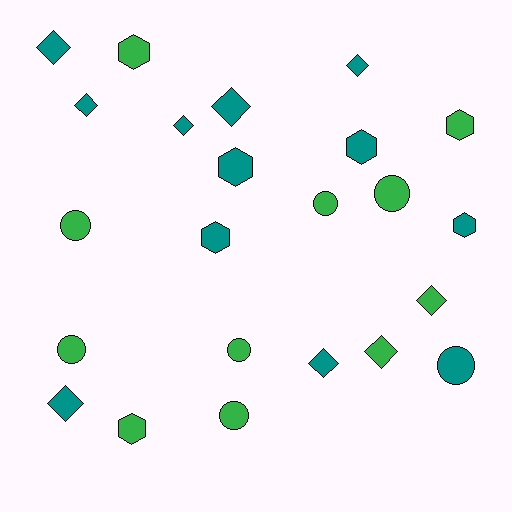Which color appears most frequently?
Teal, with 12 objects.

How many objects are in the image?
There are 23 objects.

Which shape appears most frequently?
Diamond, with 9 objects.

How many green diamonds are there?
There are 2 green diamonds.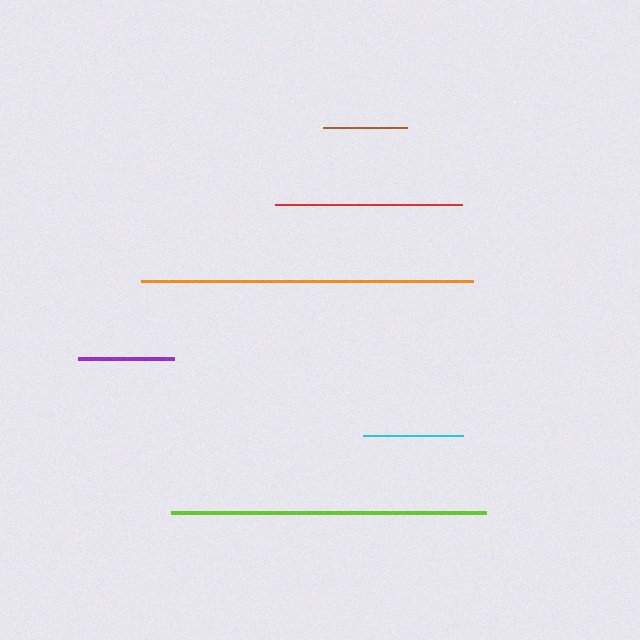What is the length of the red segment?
The red segment is approximately 187 pixels long.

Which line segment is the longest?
The orange line is the longest at approximately 332 pixels.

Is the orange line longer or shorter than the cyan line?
The orange line is longer than the cyan line.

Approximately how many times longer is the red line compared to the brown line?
The red line is approximately 2.2 times the length of the brown line.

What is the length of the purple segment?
The purple segment is approximately 96 pixels long.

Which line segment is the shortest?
The brown line is the shortest at approximately 84 pixels.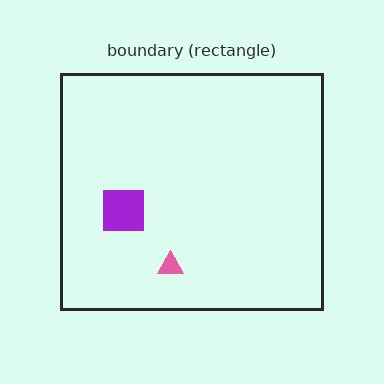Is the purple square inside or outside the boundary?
Inside.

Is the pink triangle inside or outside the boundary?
Inside.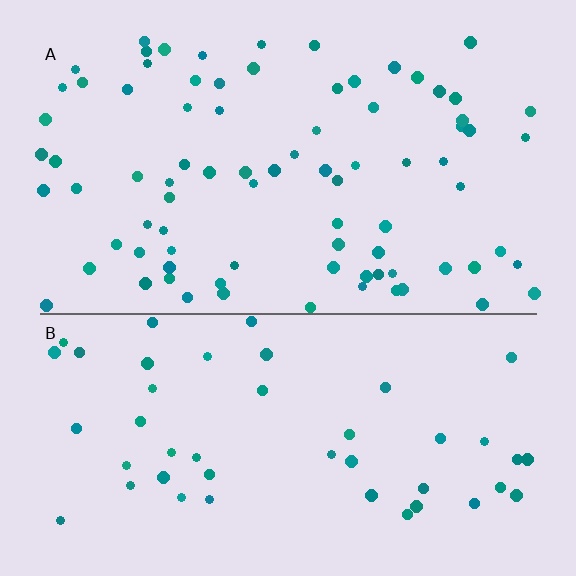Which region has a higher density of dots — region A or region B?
A (the top).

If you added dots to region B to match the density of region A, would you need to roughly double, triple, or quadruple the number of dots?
Approximately double.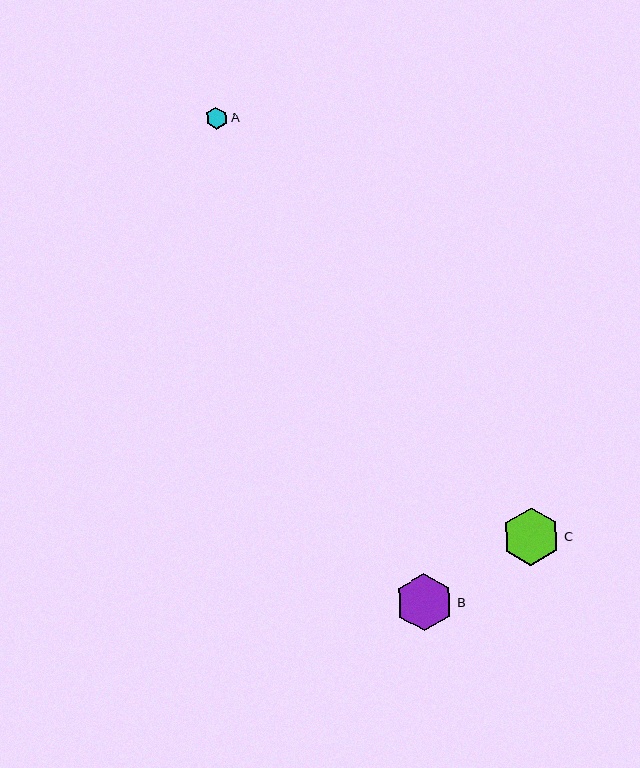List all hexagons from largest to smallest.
From largest to smallest: B, C, A.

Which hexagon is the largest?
Hexagon B is the largest with a size of approximately 58 pixels.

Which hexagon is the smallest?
Hexagon A is the smallest with a size of approximately 22 pixels.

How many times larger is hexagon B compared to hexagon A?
Hexagon B is approximately 2.6 times the size of hexagon A.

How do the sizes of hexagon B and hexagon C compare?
Hexagon B and hexagon C are approximately the same size.